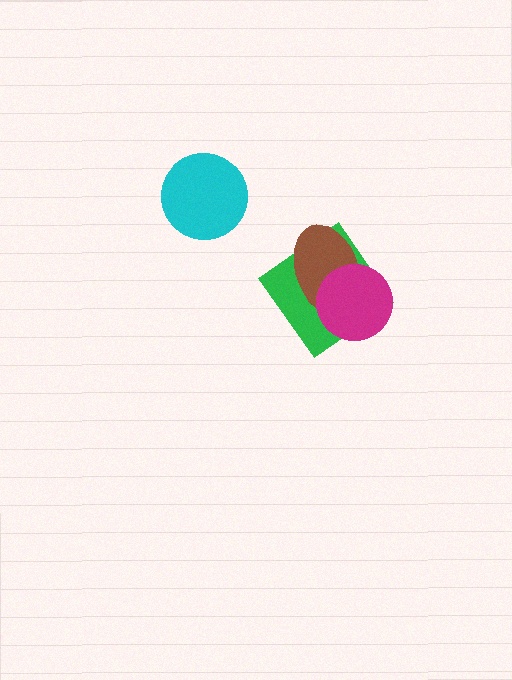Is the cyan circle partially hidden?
No, no other shape covers it.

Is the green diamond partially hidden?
Yes, it is partially covered by another shape.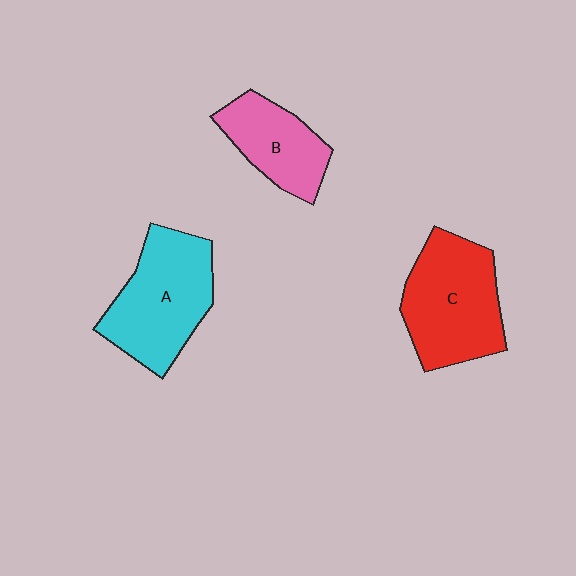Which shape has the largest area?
Shape C (red).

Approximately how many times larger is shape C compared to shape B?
Approximately 1.5 times.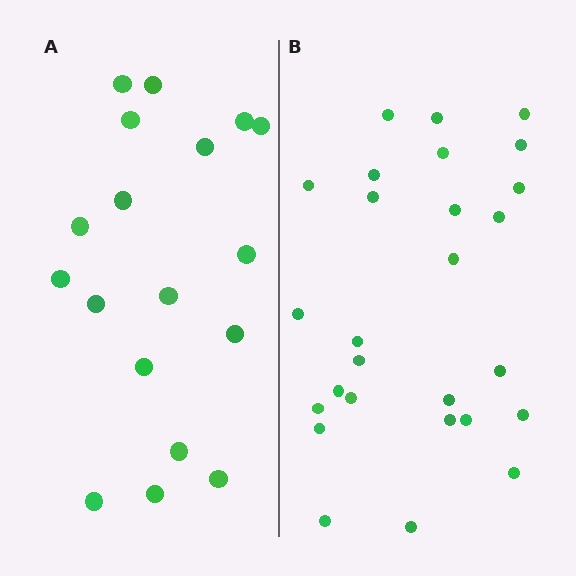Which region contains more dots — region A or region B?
Region B (the right region) has more dots.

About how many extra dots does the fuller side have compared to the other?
Region B has roughly 8 or so more dots than region A.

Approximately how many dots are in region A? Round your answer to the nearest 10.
About 20 dots. (The exact count is 18, which rounds to 20.)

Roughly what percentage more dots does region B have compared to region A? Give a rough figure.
About 50% more.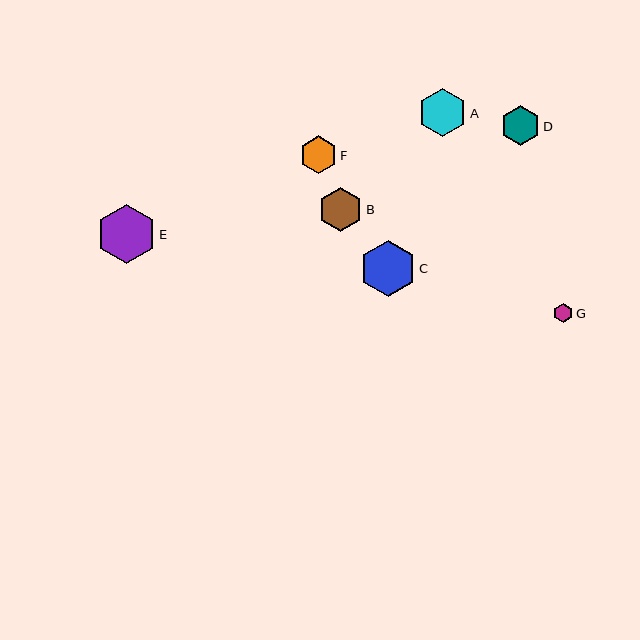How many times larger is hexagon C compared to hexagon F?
Hexagon C is approximately 1.5 times the size of hexagon F.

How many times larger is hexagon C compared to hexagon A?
Hexagon C is approximately 1.2 times the size of hexagon A.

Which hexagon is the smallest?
Hexagon G is the smallest with a size of approximately 19 pixels.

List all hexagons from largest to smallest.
From largest to smallest: E, C, A, B, D, F, G.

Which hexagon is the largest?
Hexagon E is the largest with a size of approximately 59 pixels.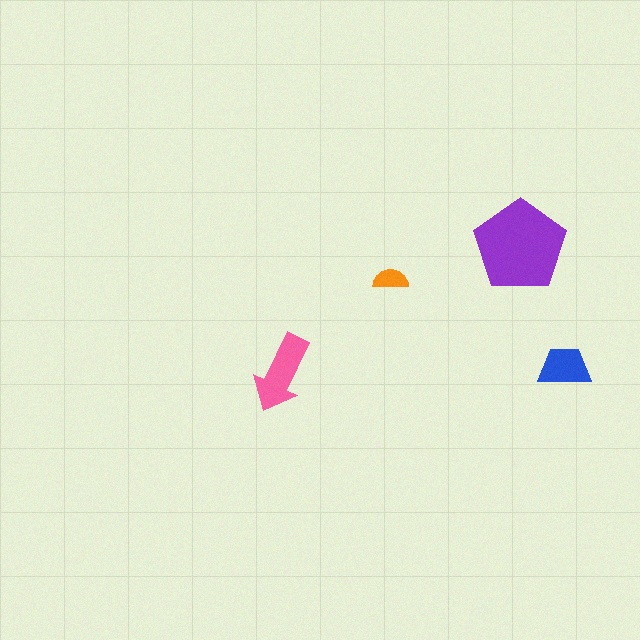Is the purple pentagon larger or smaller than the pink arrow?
Larger.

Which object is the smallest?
The orange semicircle.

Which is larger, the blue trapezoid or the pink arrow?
The pink arrow.